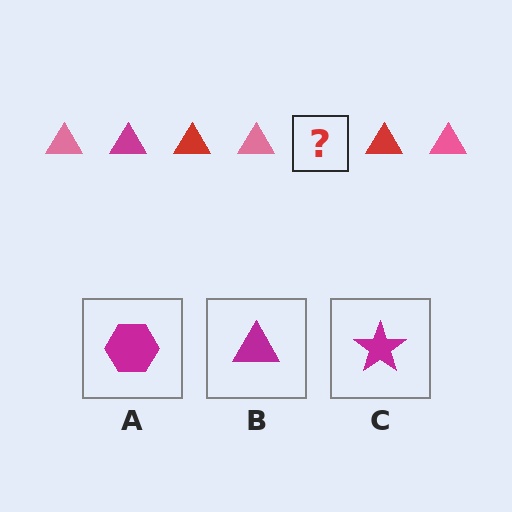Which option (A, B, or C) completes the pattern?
B.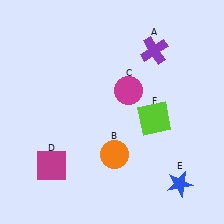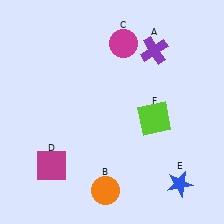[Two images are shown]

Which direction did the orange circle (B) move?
The orange circle (B) moved down.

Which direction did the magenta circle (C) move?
The magenta circle (C) moved up.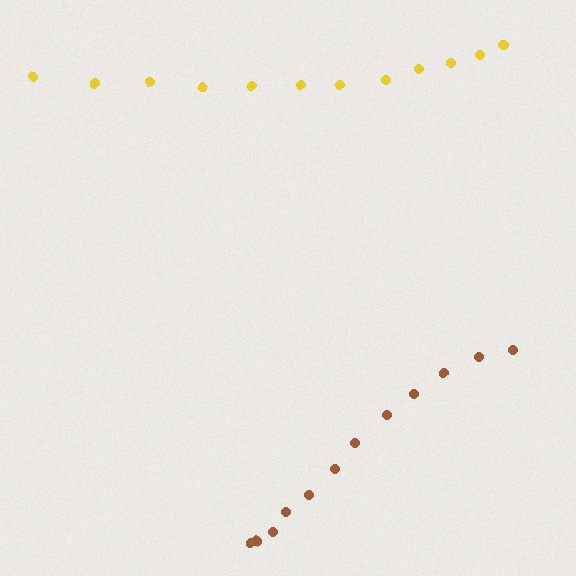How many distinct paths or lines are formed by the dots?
There are 2 distinct paths.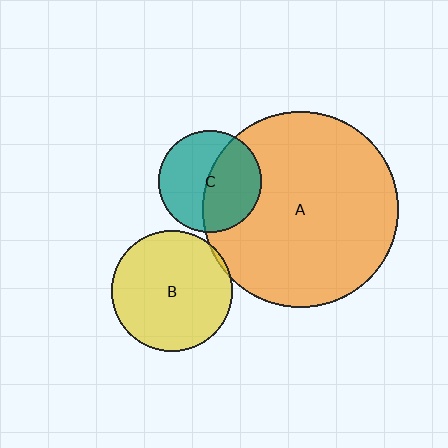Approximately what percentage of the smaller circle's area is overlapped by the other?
Approximately 50%.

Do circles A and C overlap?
Yes.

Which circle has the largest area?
Circle A (orange).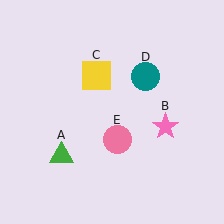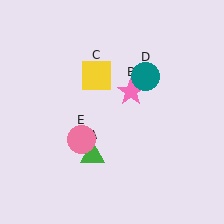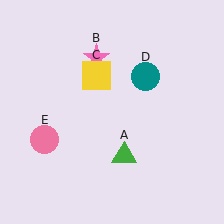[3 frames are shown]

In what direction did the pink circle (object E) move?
The pink circle (object E) moved left.